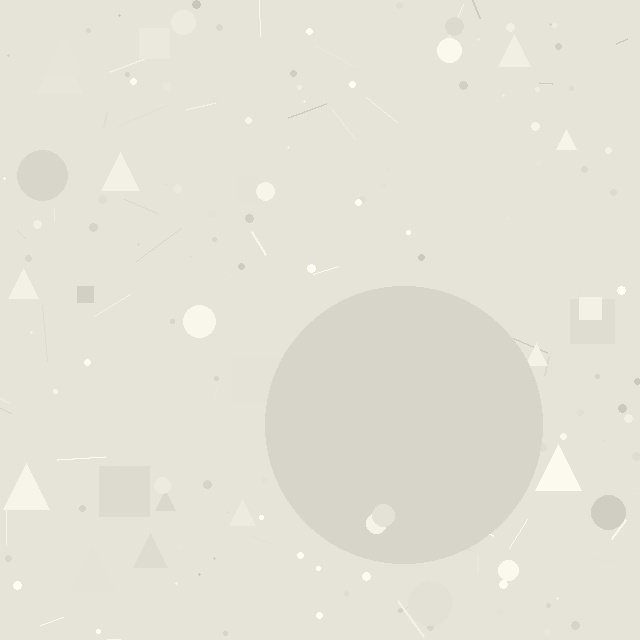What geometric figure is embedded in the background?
A circle is embedded in the background.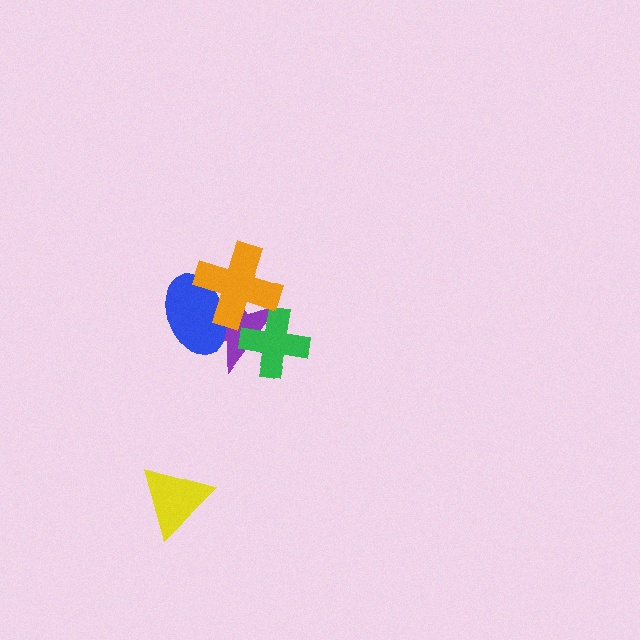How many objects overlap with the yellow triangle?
0 objects overlap with the yellow triangle.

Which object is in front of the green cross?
The orange cross is in front of the green cross.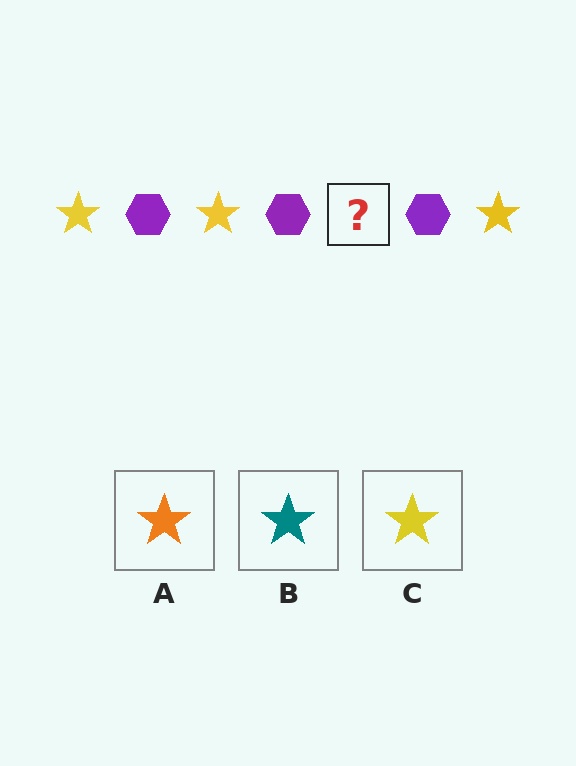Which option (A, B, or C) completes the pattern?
C.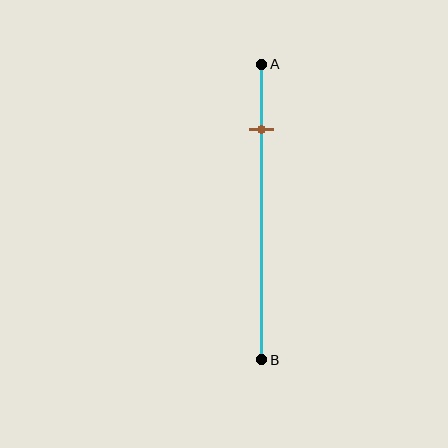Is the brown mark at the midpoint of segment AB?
No, the mark is at about 20% from A, not at the 50% midpoint.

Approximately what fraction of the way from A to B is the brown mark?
The brown mark is approximately 20% of the way from A to B.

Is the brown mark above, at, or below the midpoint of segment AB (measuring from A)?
The brown mark is above the midpoint of segment AB.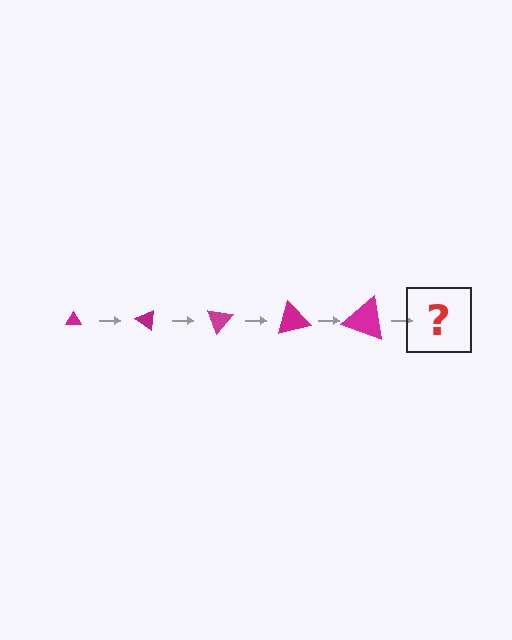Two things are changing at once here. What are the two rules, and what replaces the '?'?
The two rules are that the triangle grows larger each step and it rotates 35 degrees each step. The '?' should be a triangle, larger than the previous one and rotated 175 degrees from the start.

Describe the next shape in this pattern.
It should be a triangle, larger than the previous one and rotated 175 degrees from the start.